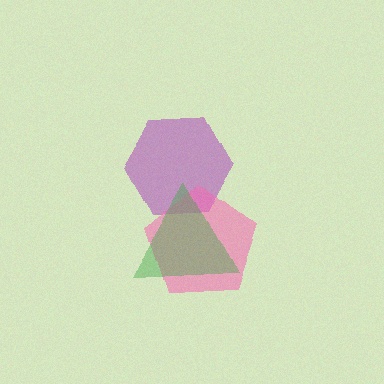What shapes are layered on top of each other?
The layered shapes are: a purple hexagon, a pink pentagon, a green triangle.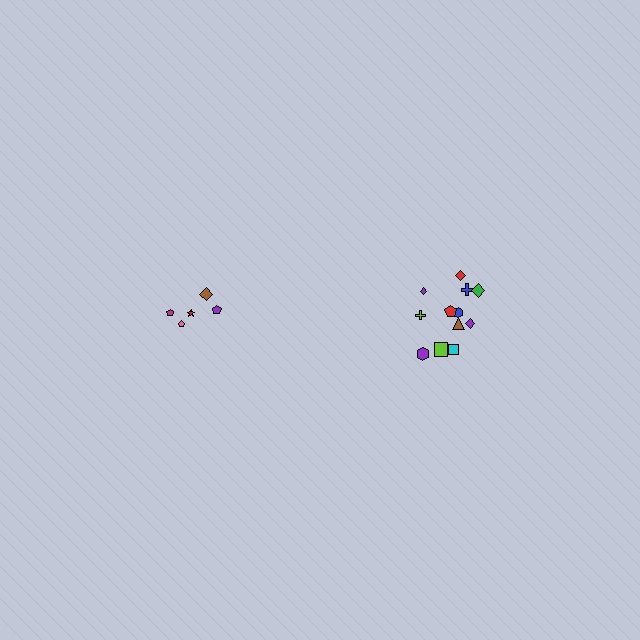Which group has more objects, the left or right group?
The right group.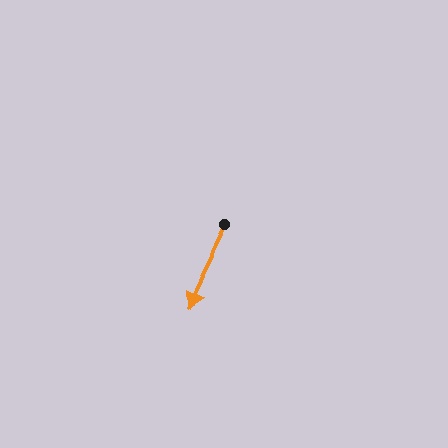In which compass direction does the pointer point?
Southwest.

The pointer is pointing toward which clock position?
Roughly 7 o'clock.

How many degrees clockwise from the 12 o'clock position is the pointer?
Approximately 205 degrees.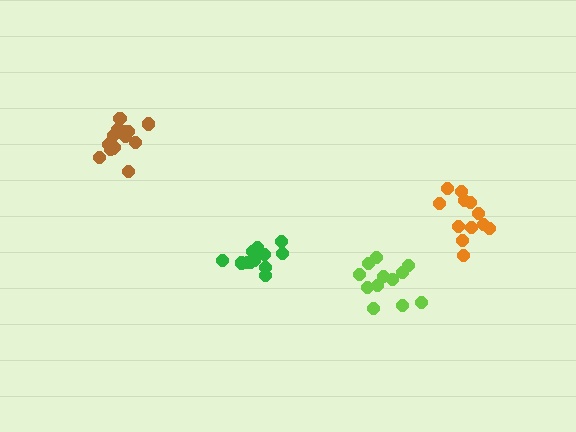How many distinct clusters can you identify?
There are 4 distinct clusters.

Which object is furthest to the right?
The orange cluster is rightmost.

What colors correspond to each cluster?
The clusters are colored: green, brown, orange, lime.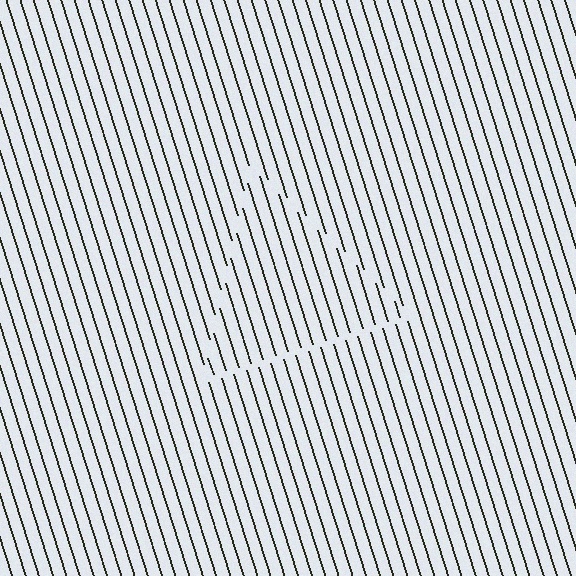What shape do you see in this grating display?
An illusory triangle. The interior of the shape contains the same grating, shifted by half a period — the contour is defined by the phase discontinuity where line-ends from the inner and outer gratings abut.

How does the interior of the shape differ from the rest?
The interior of the shape contains the same grating, shifted by half a period — the contour is defined by the phase discontinuity where line-ends from the inner and outer gratings abut.